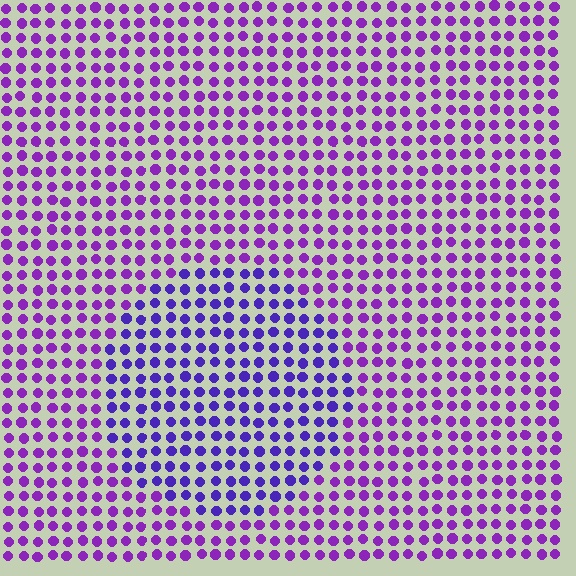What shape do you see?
I see a circle.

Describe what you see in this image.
The image is filled with small purple elements in a uniform arrangement. A circle-shaped region is visible where the elements are tinted to a slightly different hue, forming a subtle color boundary.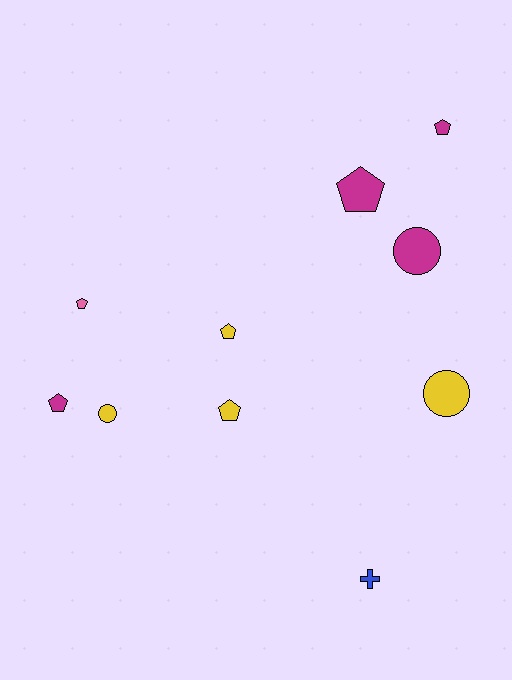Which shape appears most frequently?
Pentagon, with 6 objects.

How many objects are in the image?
There are 10 objects.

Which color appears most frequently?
Yellow, with 4 objects.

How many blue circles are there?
There are no blue circles.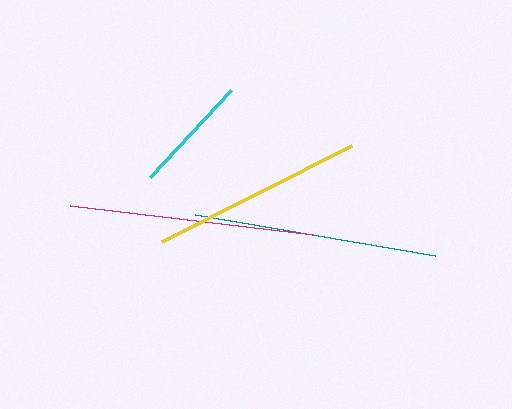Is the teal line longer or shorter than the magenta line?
The magenta line is longer than the teal line.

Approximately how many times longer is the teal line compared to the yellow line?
The teal line is approximately 1.1 times the length of the yellow line.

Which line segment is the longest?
The magenta line is the longest at approximately 244 pixels.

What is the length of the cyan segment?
The cyan segment is approximately 119 pixels long.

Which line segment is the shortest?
The cyan line is the shortest at approximately 119 pixels.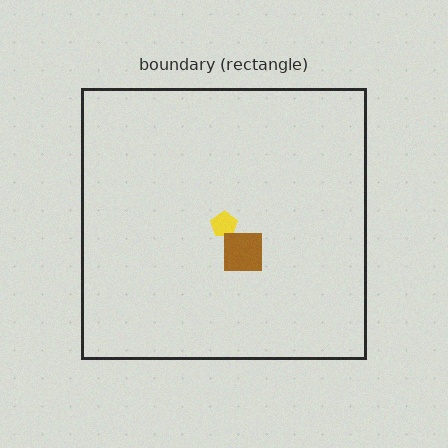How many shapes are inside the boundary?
2 inside, 0 outside.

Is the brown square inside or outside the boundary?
Inside.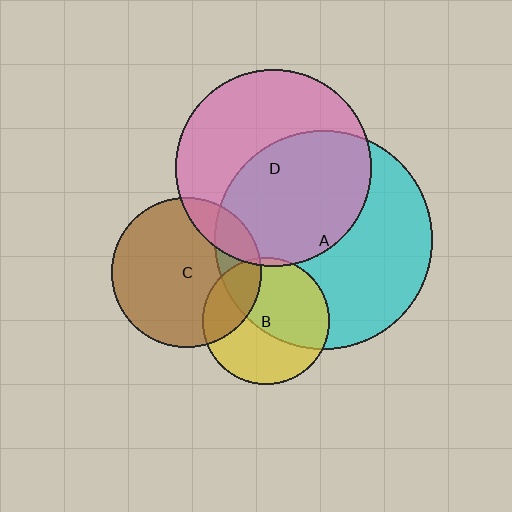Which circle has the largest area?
Circle A (cyan).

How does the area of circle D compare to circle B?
Approximately 2.4 times.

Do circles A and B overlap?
Yes.